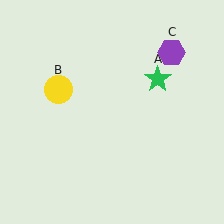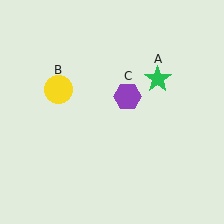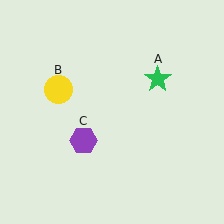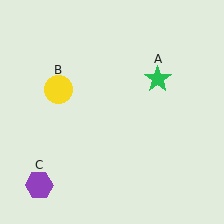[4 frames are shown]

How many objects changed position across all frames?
1 object changed position: purple hexagon (object C).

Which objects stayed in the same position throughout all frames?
Green star (object A) and yellow circle (object B) remained stationary.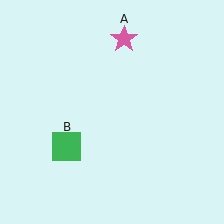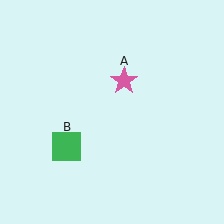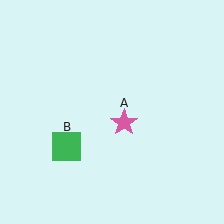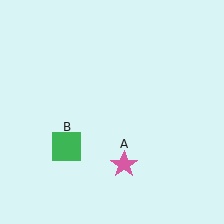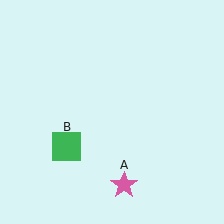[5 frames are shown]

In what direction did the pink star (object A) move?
The pink star (object A) moved down.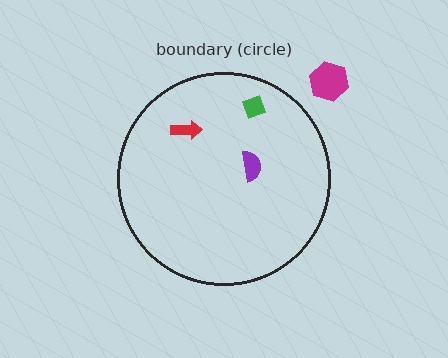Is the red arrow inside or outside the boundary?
Inside.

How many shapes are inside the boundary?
3 inside, 1 outside.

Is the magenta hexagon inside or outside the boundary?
Outside.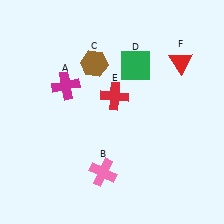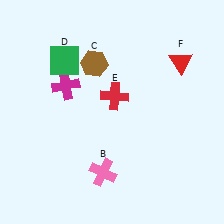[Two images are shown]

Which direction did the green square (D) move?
The green square (D) moved left.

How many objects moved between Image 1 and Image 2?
1 object moved between the two images.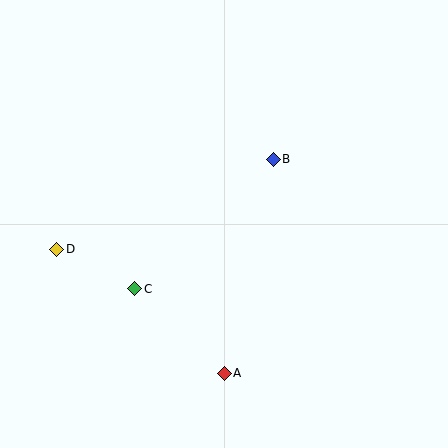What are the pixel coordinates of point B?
Point B is at (273, 159).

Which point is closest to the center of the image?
Point B at (273, 159) is closest to the center.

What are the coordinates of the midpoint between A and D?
The midpoint between A and D is at (141, 311).